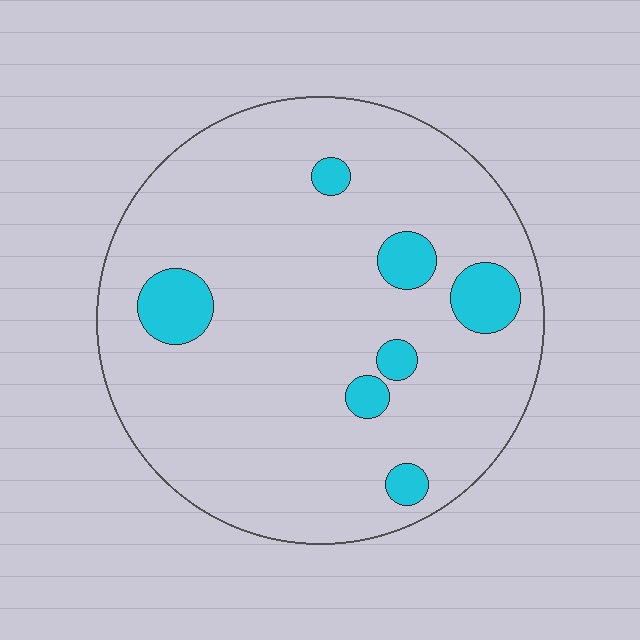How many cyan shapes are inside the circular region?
7.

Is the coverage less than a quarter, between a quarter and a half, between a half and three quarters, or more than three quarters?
Less than a quarter.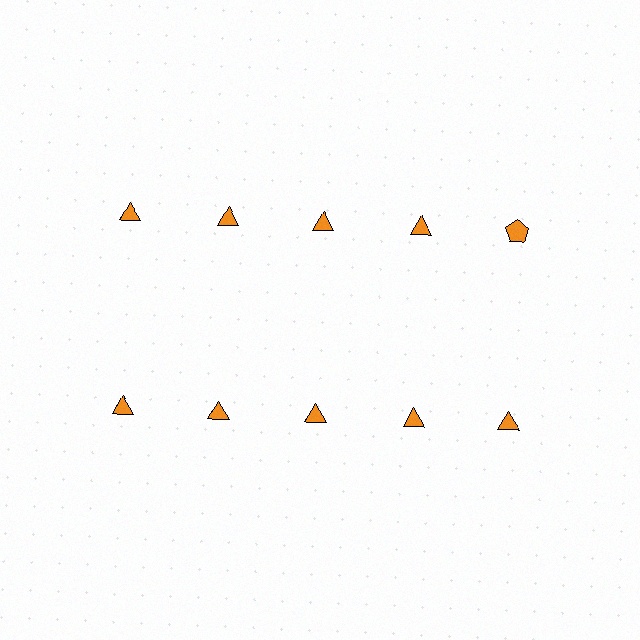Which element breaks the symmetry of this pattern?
The orange pentagon in the top row, rightmost column breaks the symmetry. All other shapes are orange triangles.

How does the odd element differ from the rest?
It has a different shape: pentagon instead of triangle.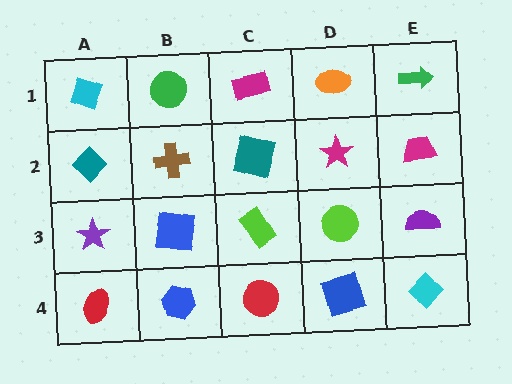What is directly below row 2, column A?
A purple star.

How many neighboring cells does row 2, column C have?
4.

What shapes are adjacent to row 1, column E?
A magenta trapezoid (row 2, column E), an orange ellipse (row 1, column D).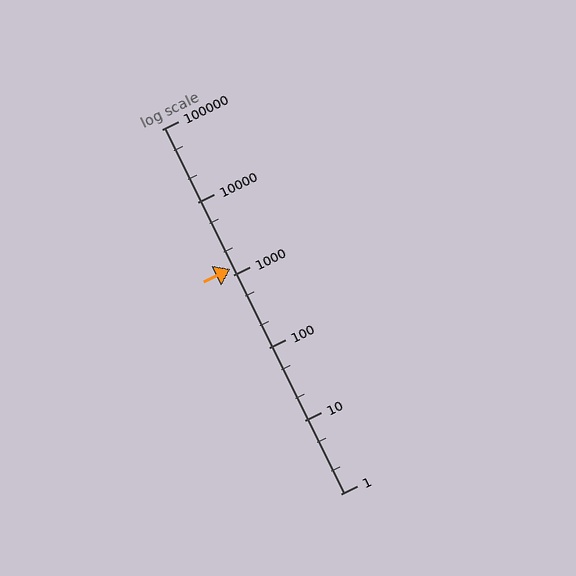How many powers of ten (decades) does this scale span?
The scale spans 5 decades, from 1 to 100000.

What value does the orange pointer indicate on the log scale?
The pointer indicates approximately 1200.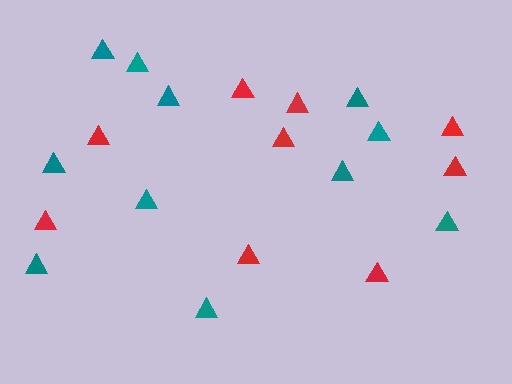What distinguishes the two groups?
There are 2 groups: one group of red triangles (9) and one group of teal triangles (11).